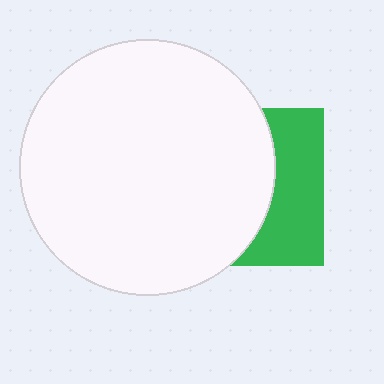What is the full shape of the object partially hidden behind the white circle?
The partially hidden object is a green square.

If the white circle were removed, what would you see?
You would see the complete green square.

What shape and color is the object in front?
The object in front is a white circle.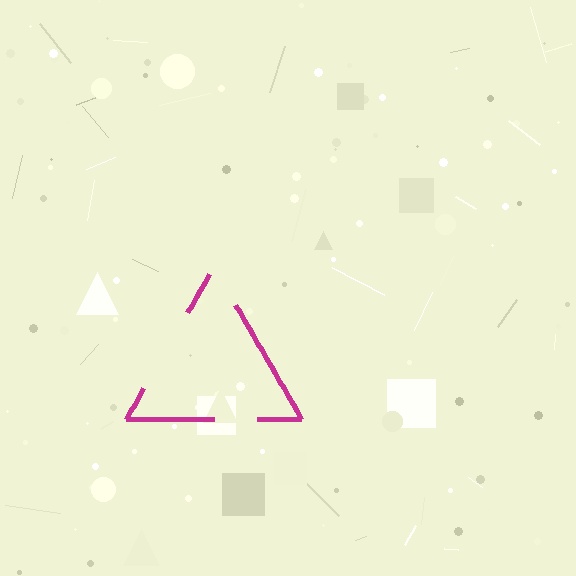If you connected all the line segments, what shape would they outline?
They would outline a triangle.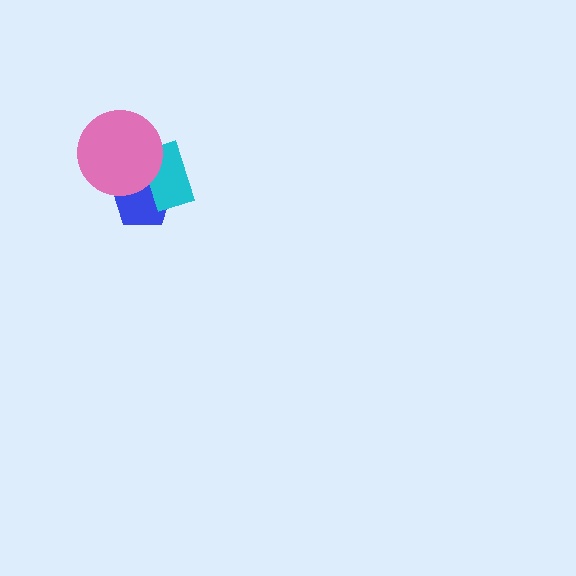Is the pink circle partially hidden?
No, no other shape covers it.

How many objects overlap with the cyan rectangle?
2 objects overlap with the cyan rectangle.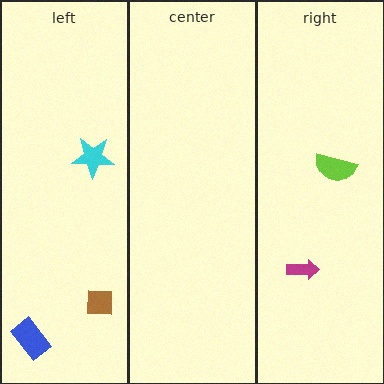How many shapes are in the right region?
2.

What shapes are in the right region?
The magenta arrow, the lime semicircle.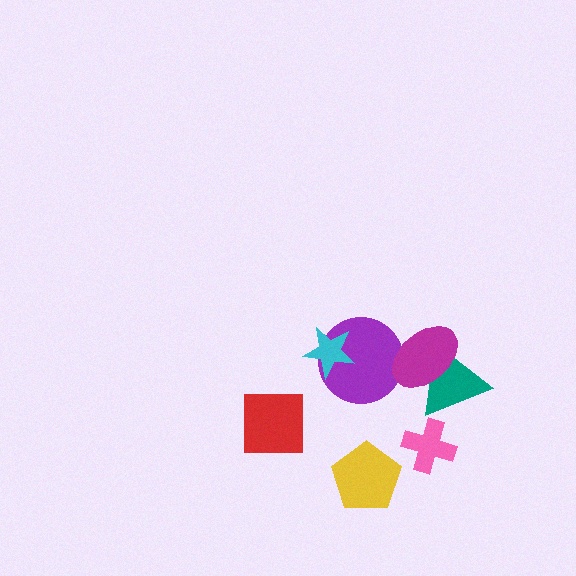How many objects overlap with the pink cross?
0 objects overlap with the pink cross.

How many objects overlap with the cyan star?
1 object overlaps with the cyan star.